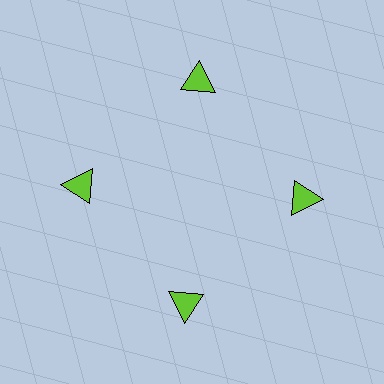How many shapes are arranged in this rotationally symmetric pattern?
There are 4 shapes, arranged in 4 groups of 1.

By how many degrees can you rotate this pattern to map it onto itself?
The pattern maps onto itself every 90 degrees of rotation.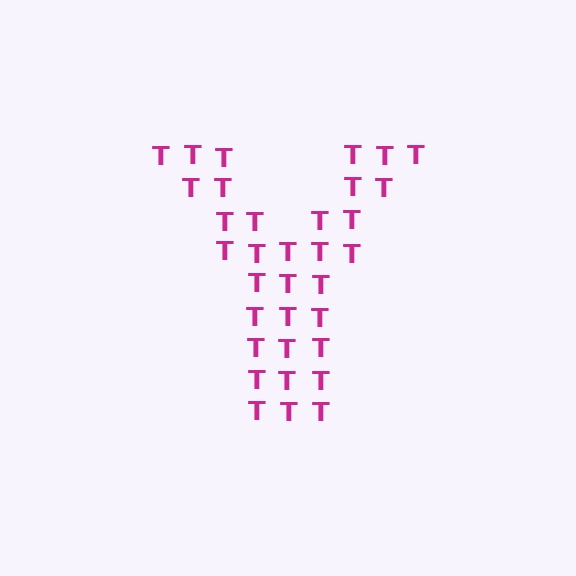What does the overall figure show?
The overall figure shows the letter Y.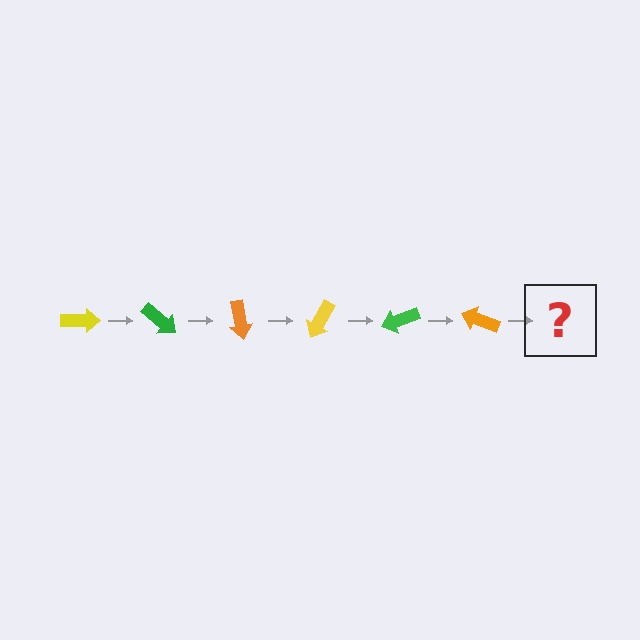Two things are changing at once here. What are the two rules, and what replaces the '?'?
The two rules are that it rotates 40 degrees each step and the color cycles through yellow, green, and orange. The '?' should be a yellow arrow, rotated 240 degrees from the start.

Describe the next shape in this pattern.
It should be a yellow arrow, rotated 240 degrees from the start.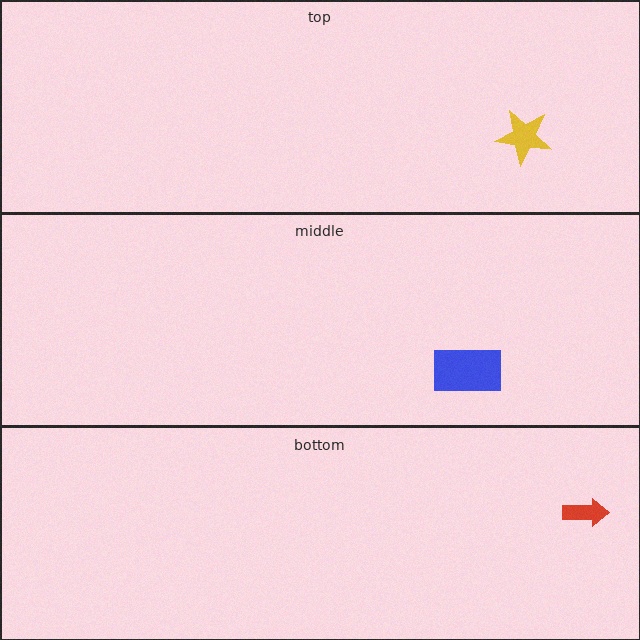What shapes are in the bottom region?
The red arrow.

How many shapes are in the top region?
1.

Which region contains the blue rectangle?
The middle region.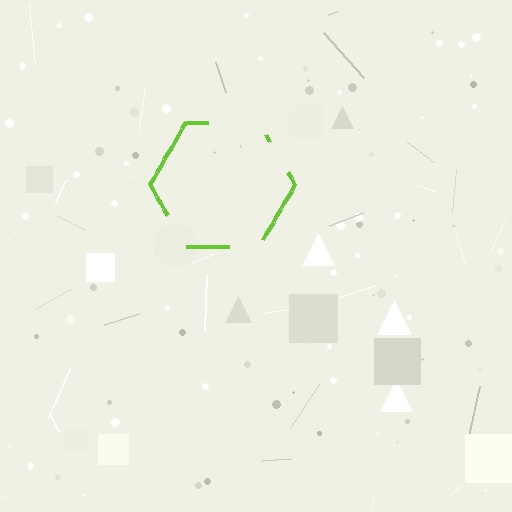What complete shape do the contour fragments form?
The contour fragments form a hexagon.